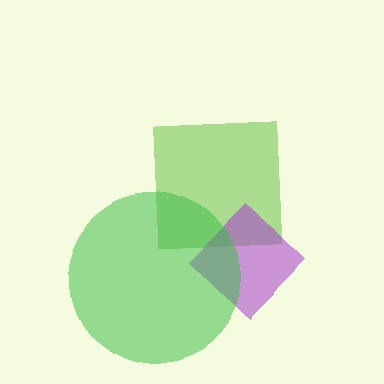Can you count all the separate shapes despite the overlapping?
Yes, there are 3 separate shapes.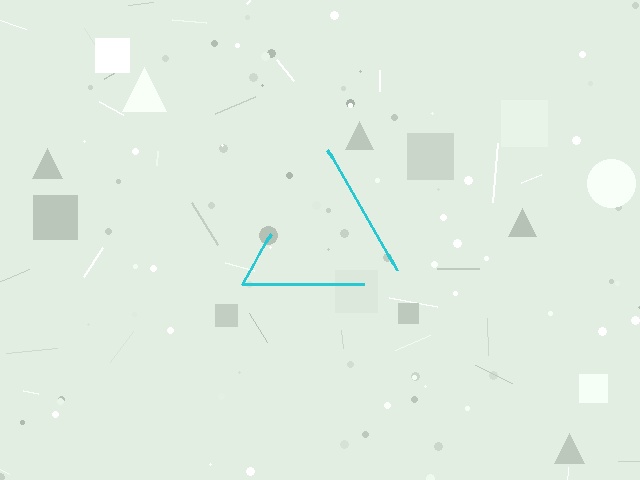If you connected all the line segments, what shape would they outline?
They would outline a triangle.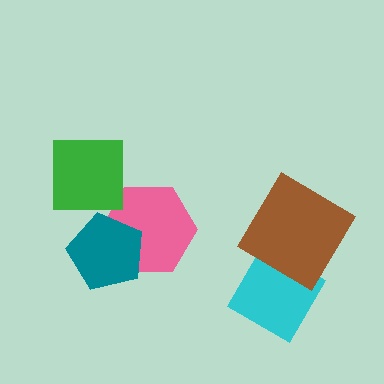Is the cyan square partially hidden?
Yes, it is partially covered by another shape.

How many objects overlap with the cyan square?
1 object overlaps with the cyan square.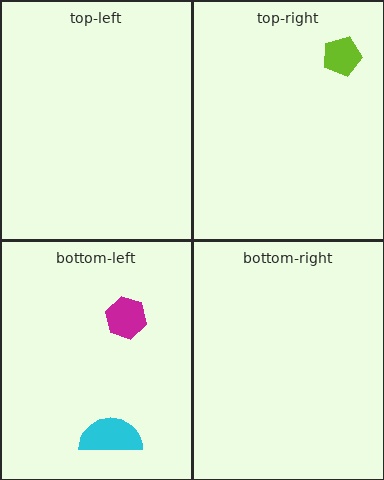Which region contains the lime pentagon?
The top-right region.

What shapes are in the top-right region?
The lime pentagon.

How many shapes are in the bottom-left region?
2.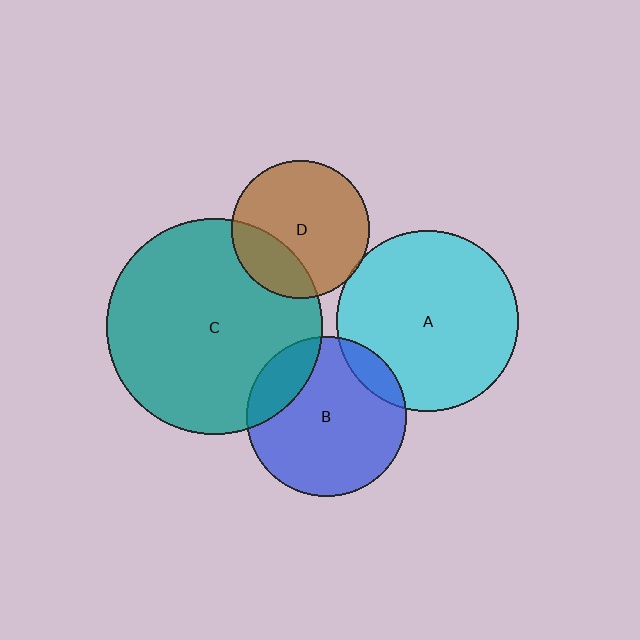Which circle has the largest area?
Circle C (teal).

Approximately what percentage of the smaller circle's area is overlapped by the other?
Approximately 25%.